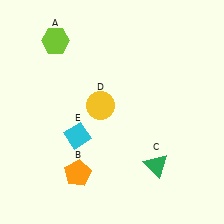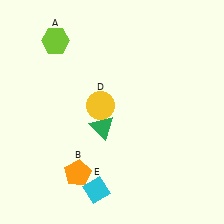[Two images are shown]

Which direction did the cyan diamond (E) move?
The cyan diamond (E) moved down.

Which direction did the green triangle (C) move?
The green triangle (C) moved left.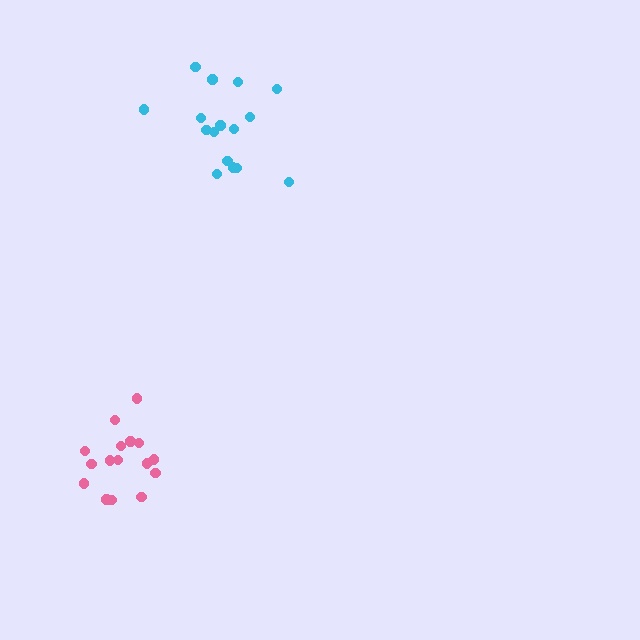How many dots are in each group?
Group 1: 16 dots, Group 2: 16 dots (32 total).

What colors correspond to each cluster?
The clusters are colored: pink, cyan.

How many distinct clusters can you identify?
There are 2 distinct clusters.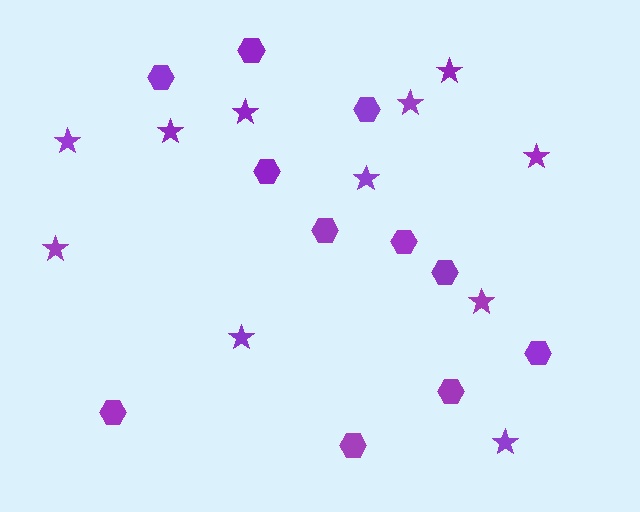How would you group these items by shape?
There are 2 groups: one group of stars (11) and one group of hexagons (11).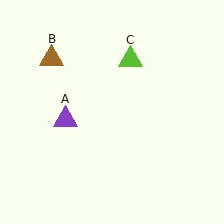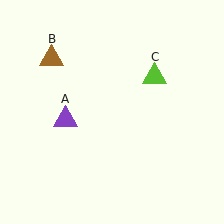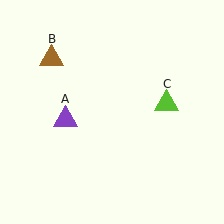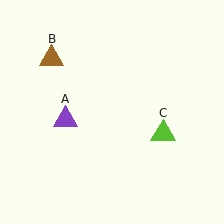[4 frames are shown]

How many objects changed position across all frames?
1 object changed position: lime triangle (object C).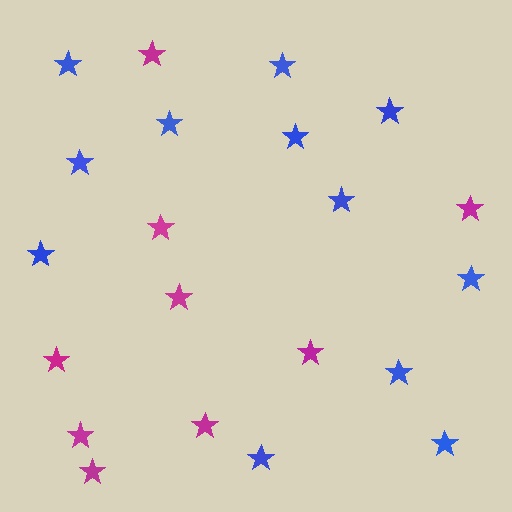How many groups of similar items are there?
There are 2 groups: one group of magenta stars (9) and one group of blue stars (12).